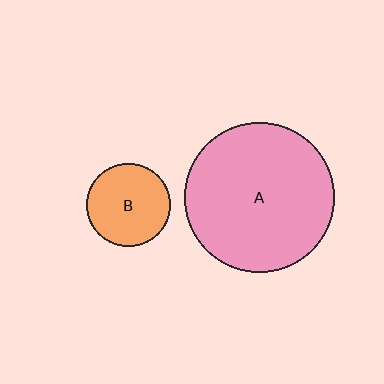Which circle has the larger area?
Circle A (pink).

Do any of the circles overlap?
No, none of the circles overlap.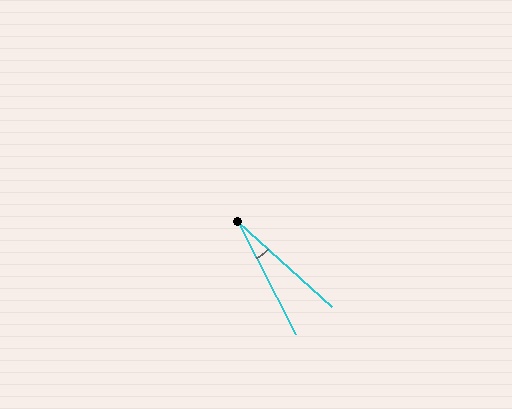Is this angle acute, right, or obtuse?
It is acute.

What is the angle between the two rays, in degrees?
Approximately 21 degrees.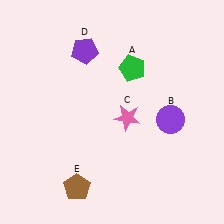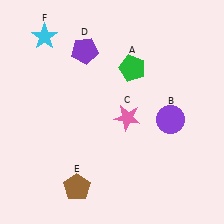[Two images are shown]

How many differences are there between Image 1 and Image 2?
There is 1 difference between the two images.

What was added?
A cyan star (F) was added in Image 2.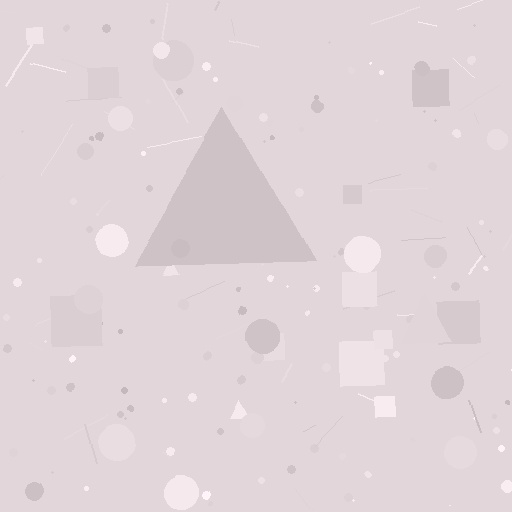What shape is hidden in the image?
A triangle is hidden in the image.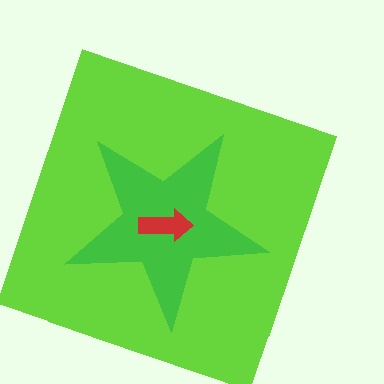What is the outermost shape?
The lime square.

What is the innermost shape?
The red arrow.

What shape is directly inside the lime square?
The green star.